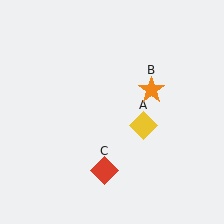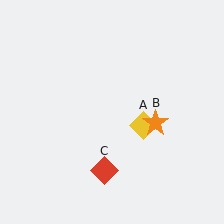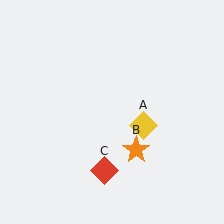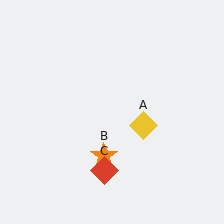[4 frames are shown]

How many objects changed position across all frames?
1 object changed position: orange star (object B).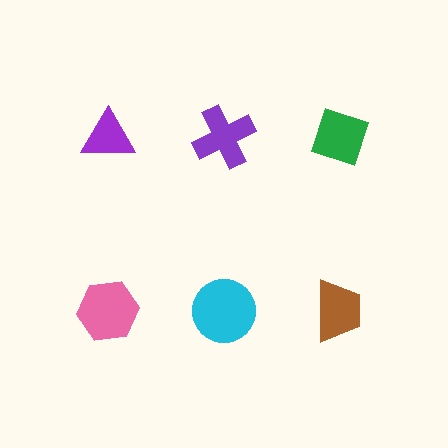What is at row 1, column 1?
A purple triangle.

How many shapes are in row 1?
3 shapes.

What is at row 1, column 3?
A green diamond.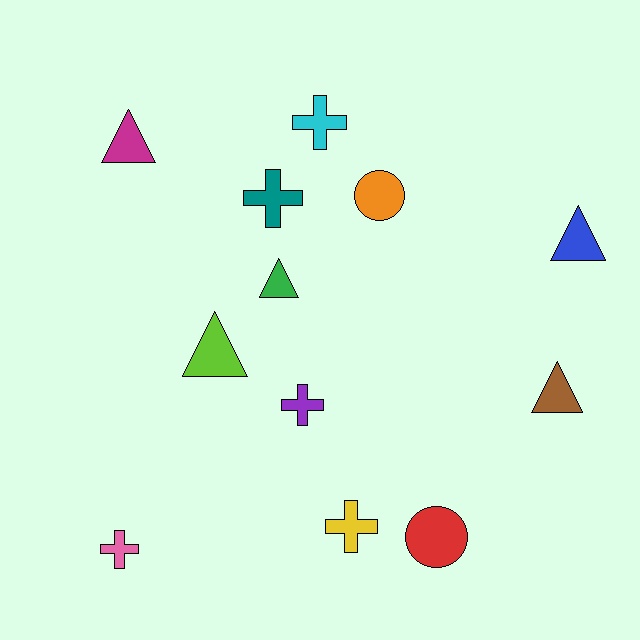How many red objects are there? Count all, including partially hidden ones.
There is 1 red object.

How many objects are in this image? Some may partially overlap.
There are 12 objects.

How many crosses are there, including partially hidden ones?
There are 5 crosses.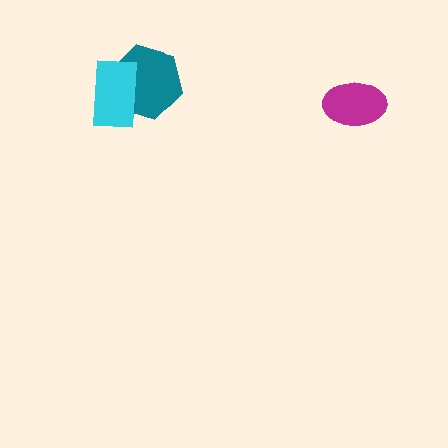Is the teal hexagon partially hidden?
Yes, it is partially covered by another shape.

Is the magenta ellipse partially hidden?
No, no other shape covers it.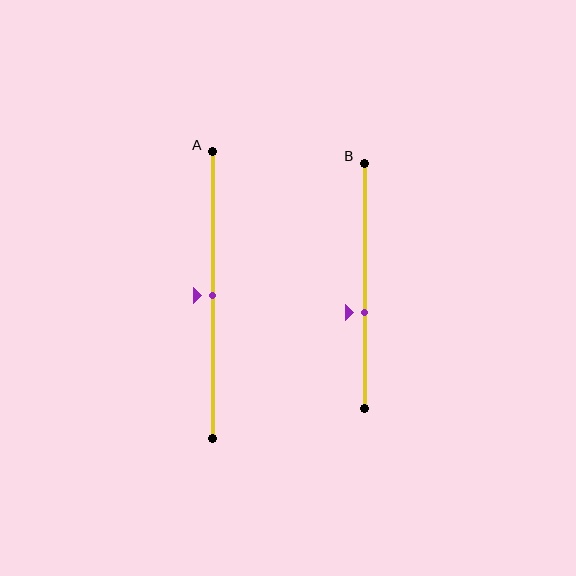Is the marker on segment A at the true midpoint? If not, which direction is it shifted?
Yes, the marker on segment A is at the true midpoint.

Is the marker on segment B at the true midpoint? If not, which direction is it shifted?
No, the marker on segment B is shifted downward by about 11% of the segment length.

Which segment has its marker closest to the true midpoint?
Segment A has its marker closest to the true midpoint.